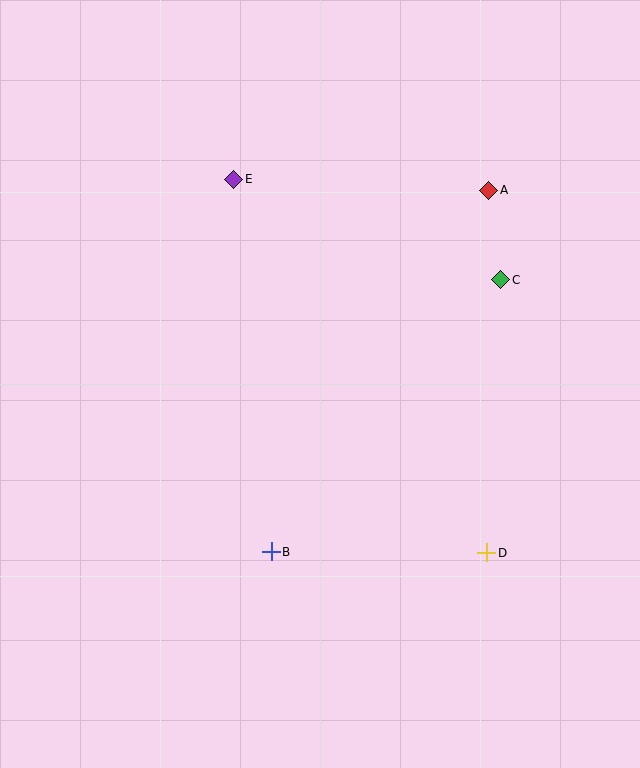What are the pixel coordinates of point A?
Point A is at (489, 190).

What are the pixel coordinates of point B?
Point B is at (271, 552).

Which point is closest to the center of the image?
Point B at (271, 552) is closest to the center.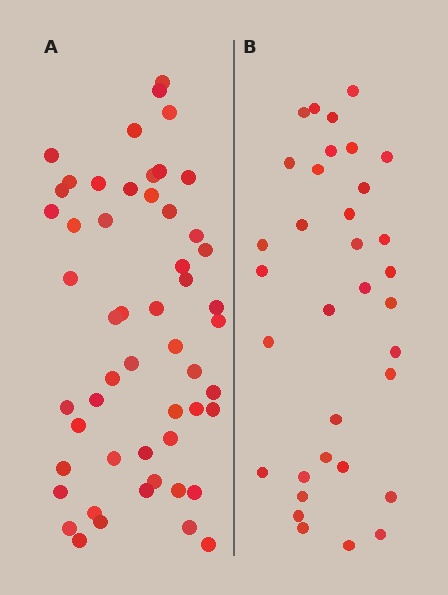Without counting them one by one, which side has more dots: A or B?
Region A (the left region) has more dots.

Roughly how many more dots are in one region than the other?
Region A has approximately 20 more dots than region B.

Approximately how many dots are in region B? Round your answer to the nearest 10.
About 30 dots. (The exact count is 34, which rounds to 30.)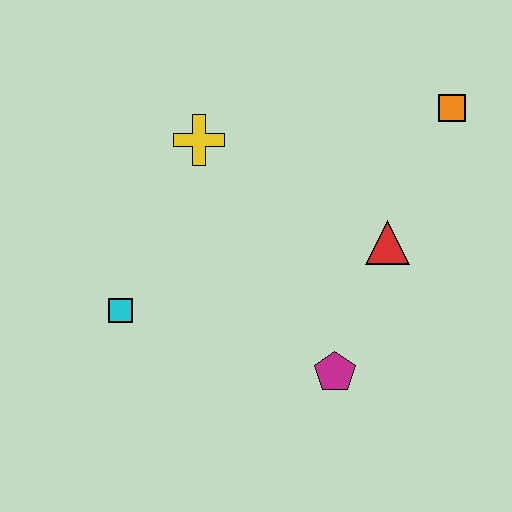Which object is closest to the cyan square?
The yellow cross is closest to the cyan square.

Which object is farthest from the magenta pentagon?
The orange square is farthest from the magenta pentagon.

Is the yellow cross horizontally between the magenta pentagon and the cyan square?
Yes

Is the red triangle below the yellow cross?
Yes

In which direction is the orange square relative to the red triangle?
The orange square is above the red triangle.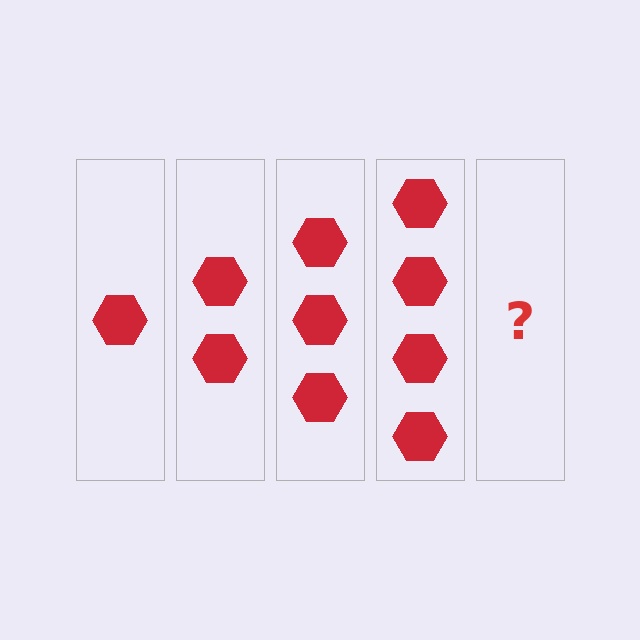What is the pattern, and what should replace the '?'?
The pattern is that each step adds one more hexagon. The '?' should be 5 hexagons.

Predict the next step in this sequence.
The next step is 5 hexagons.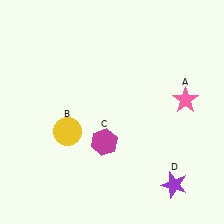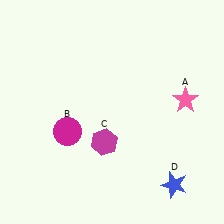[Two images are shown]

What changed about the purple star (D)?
In Image 1, D is purple. In Image 2, it changed to blue.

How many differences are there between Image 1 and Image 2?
There are 2 differences between the two images.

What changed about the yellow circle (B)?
In Image 1, B is yellow. In Image 2, it changed to magenta.